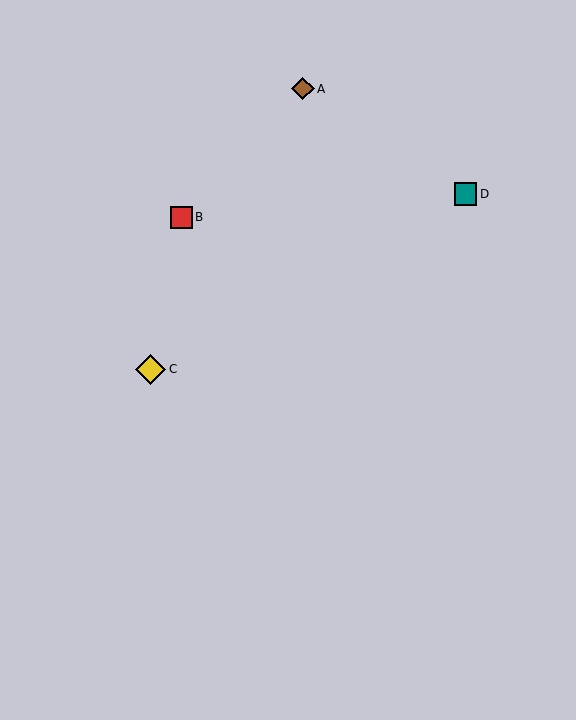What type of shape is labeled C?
Shape C is a yellow diamond.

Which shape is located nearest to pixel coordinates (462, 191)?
The teal square (labeled D) at (465, 194) is nearest to that location.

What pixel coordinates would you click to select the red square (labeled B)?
Click at (181, 217) to select the red square B.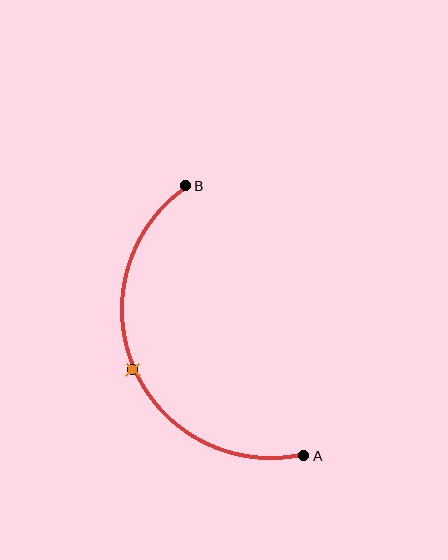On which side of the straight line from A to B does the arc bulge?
The arc bulges to the left of the straight line connecting A and B.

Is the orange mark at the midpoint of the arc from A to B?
Yes. The orange mark lies on the arc at equal arc-length from both A and B — it is the arc midpoint.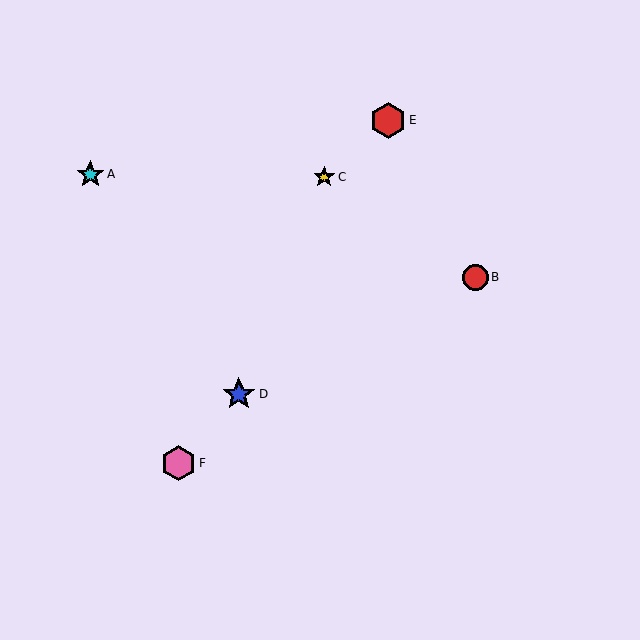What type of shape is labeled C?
Shape C is a yellow star.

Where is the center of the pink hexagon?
The center of the pink hexagon is at (179, 463).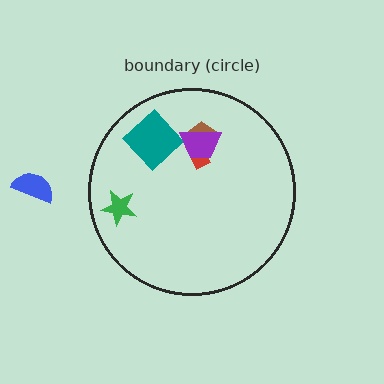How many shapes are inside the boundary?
5 inside, 1 outside.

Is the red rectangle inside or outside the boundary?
Inside.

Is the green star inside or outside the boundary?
Inside.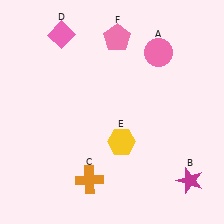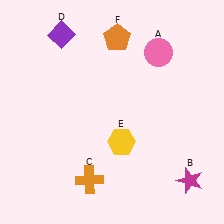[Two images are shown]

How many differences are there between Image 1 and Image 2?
There are 2 differences between the two images.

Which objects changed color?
D changed from pink to purple. F changed from pink to orange.